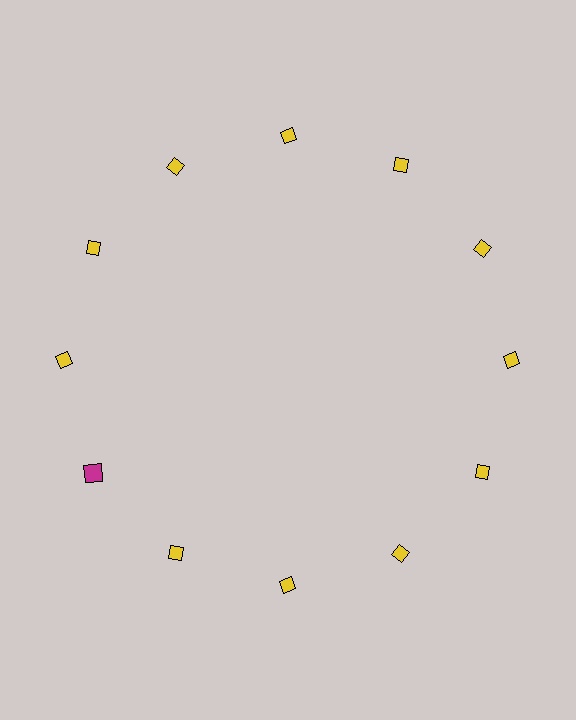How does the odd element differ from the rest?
It differs in both color (magenta instead of yellow) and shape (square instead of diamond).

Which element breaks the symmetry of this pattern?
The magenta square at roughly the 8 o'clock position breaks the symmetry. All other shapes are yellow diamonds.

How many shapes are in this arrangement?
There are 12 shapes arranged in a ring pattern.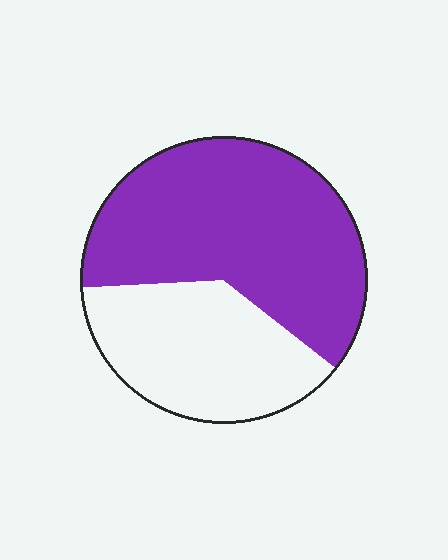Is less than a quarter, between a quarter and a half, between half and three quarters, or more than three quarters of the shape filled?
Between half and three quarters.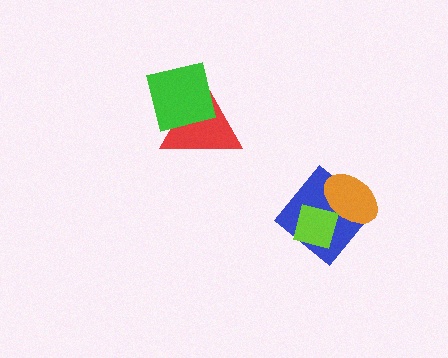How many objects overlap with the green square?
1 object overlaps with the green square.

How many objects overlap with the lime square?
2 objects overlap with the lime square.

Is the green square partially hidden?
No, no other shape covers it.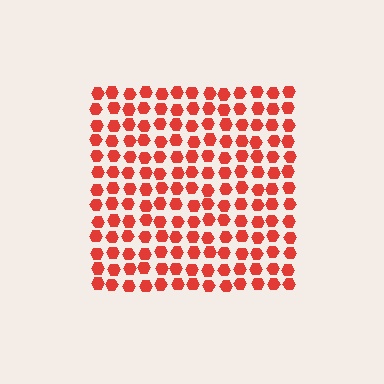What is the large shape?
The large shape is a square.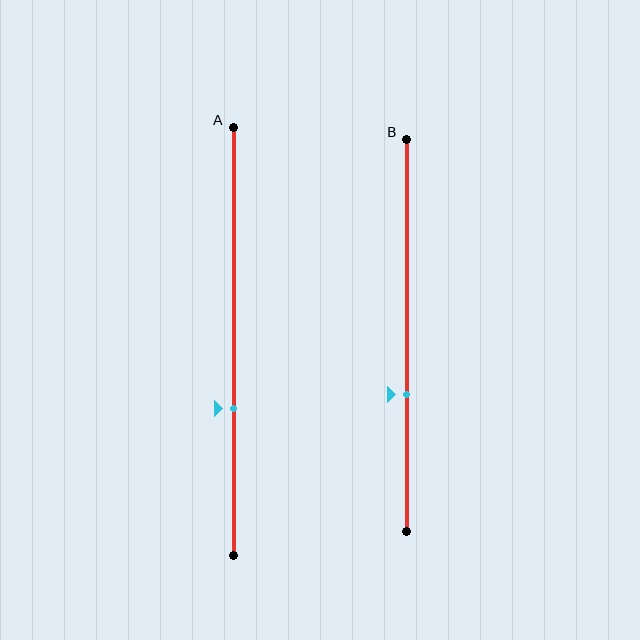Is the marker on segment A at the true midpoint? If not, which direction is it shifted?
No, the marker on segment A is shifted downward by about 16% of the segment length.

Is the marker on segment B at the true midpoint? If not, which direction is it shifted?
No, the marker on segment B is shifted downward by about 15% of the segment length.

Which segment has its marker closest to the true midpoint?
Segment B has its marker closest to the true midpoint.